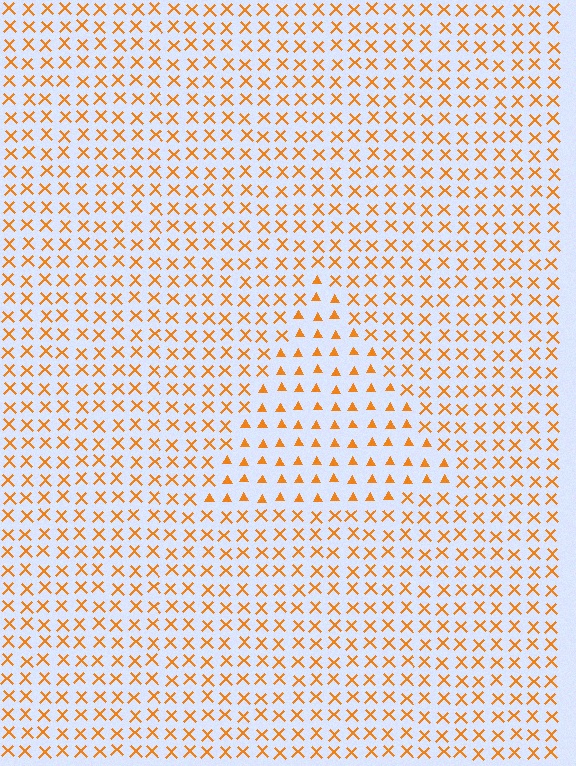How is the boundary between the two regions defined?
The boundary is defined by a change in element shape: triangles inside vs. X marks outside. All elements share the same color and spacing.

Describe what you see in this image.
The image is filled with small orange elements arranged in a uniform grid. A triangle-shaped region contains triangles, while the surrounding area contains X marks. The boundary is defined purely by the change in element shape.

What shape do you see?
I see a triangle.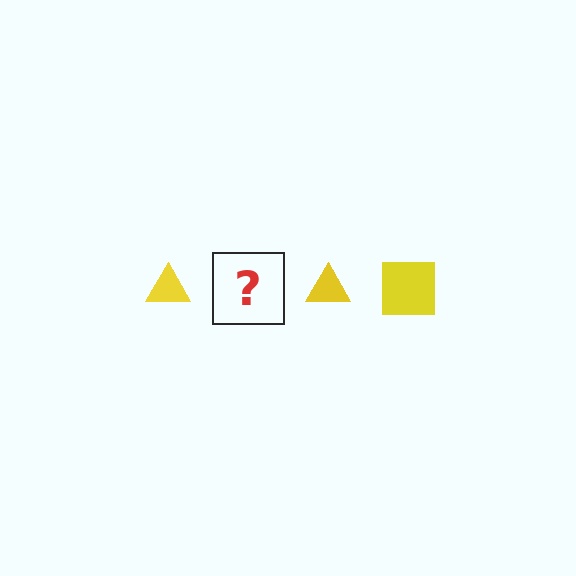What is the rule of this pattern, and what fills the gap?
The rule is that the pattern cycles through triangle, square shapes in yellow. The gap should be filled with a yellow square.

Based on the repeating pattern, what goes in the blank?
The blank should be a yellow square.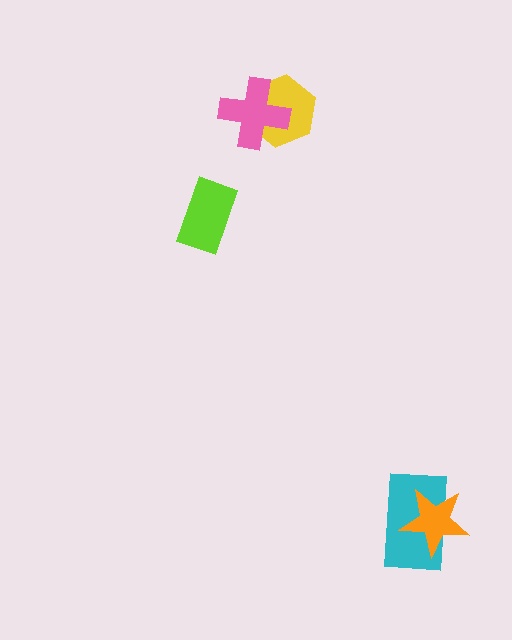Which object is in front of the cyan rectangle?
The orange star is in front of the cyan rectangle.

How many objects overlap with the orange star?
1 object overlaps with the orange star.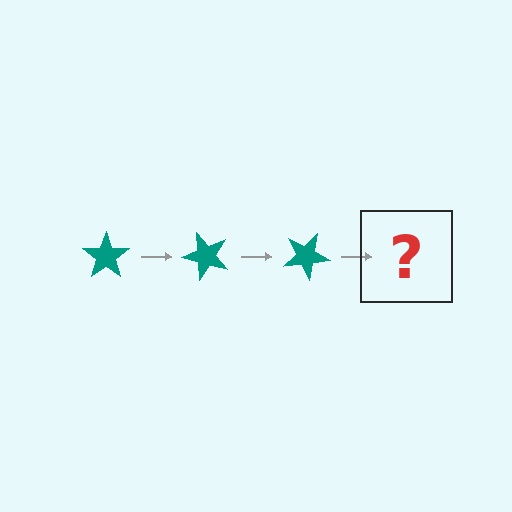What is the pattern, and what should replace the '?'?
The pattern is that the star rotates 50 degrees each step. The '?' should be a teal star rotated 150 degrees.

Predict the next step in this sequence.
The next step is a teal star rotated 150 degrees.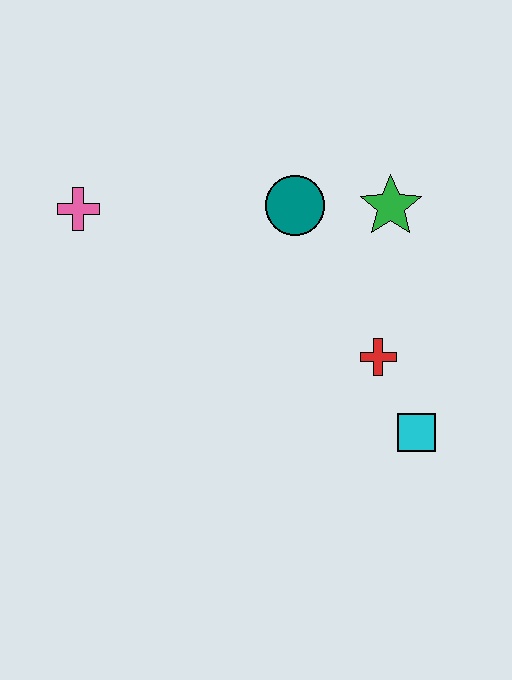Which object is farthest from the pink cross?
The cyan square is farthest from the pink cross.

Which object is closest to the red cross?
The cyan square is closest to the red cross.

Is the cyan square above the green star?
No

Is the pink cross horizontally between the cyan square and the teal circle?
No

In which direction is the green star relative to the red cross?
The green star is above the red cross.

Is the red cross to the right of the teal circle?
Yes